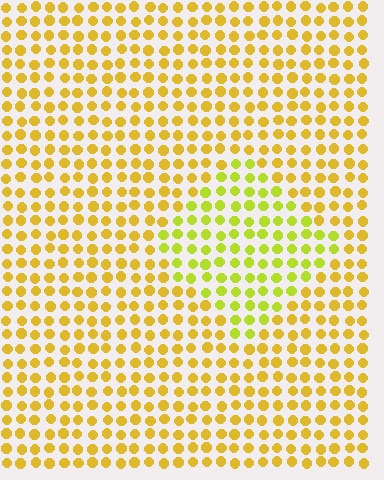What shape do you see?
I see a diamond.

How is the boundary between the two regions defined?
The boundary is defined purely by a slight shift in hue (about 28 degrees). Spacing, size, and orientation are identical on both sides.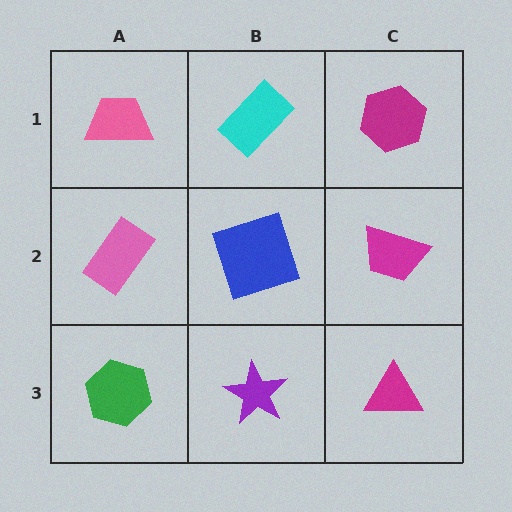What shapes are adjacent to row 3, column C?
A magenta trapezoid (row 2, column C), a purple star (row 3, column B).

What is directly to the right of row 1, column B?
A magenta hexagon.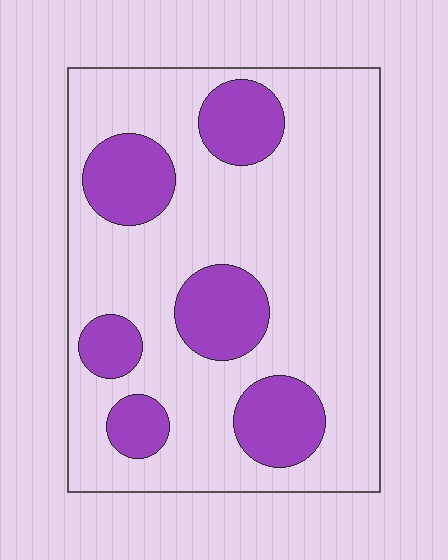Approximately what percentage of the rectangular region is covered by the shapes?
Approximately 25%.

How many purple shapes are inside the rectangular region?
6.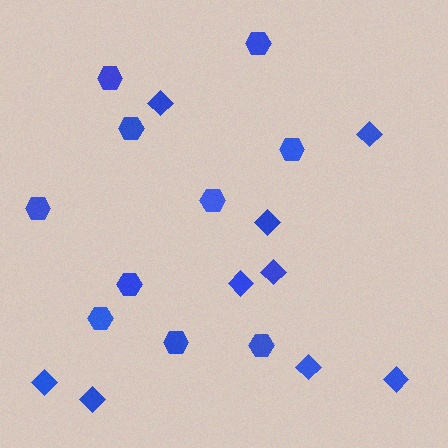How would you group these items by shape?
There are 2 groups: one group of diamonds (9) and one group of hexagons (10).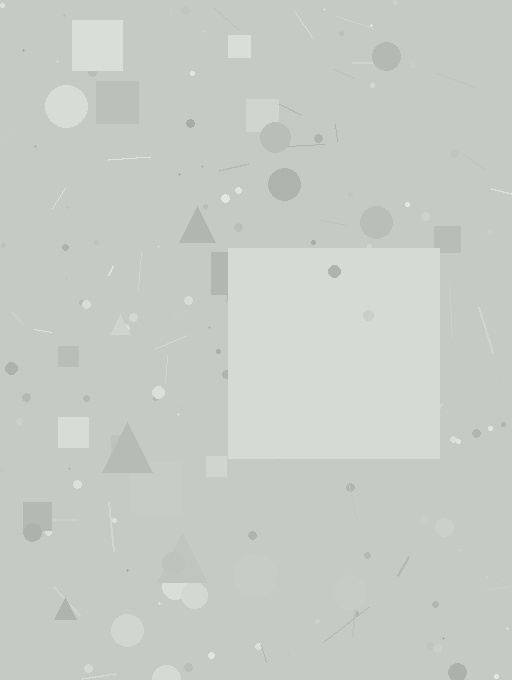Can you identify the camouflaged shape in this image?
The camouflaged shape is a square.